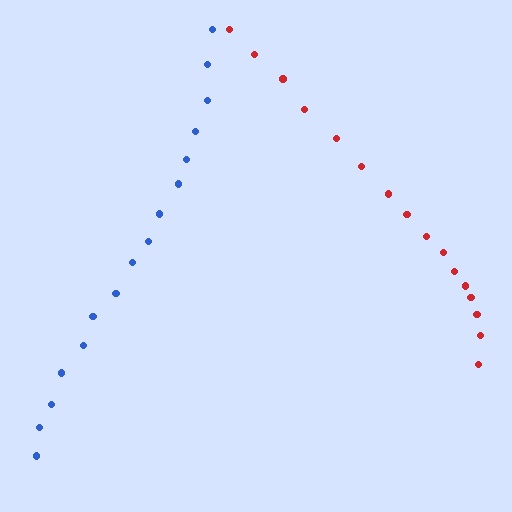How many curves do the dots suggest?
There are 2 distinct paths.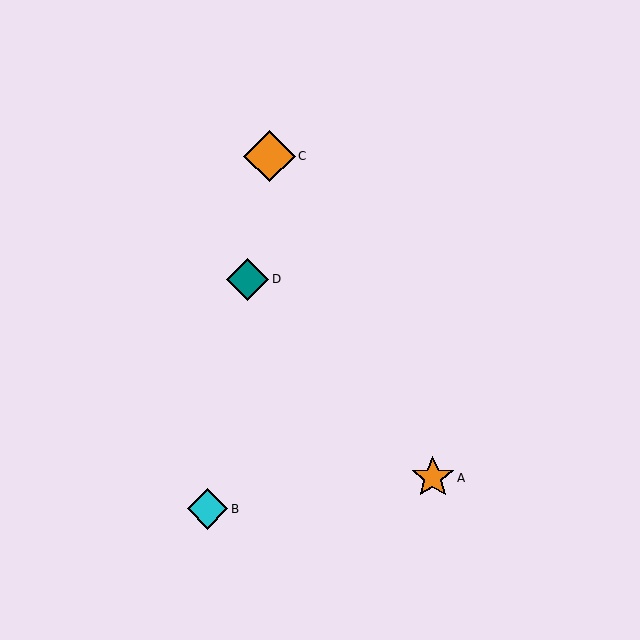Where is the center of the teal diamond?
The center of the teal diamond is at (247, 279).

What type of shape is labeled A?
Shape A is an orange star.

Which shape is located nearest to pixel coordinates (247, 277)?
The teal diamond (labeled D) at (247, 279) is nearest to that location.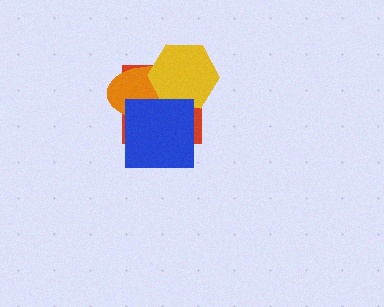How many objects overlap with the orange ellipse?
3 objects overlap with the orange ellipse.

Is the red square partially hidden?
Yes, it is partially covered by another shape.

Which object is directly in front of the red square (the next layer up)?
The orange ellipse is directly in front of the red square.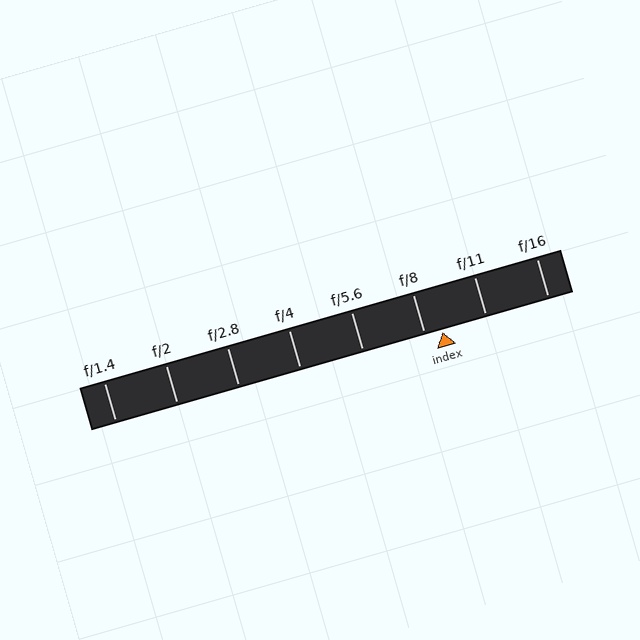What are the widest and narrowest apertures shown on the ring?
The widest aperture shown is f/1.4 and the narrowest is f/16.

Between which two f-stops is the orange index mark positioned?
The index mark is between f/8 and f/11.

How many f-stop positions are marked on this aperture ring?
There are 8 f-stop positions marked.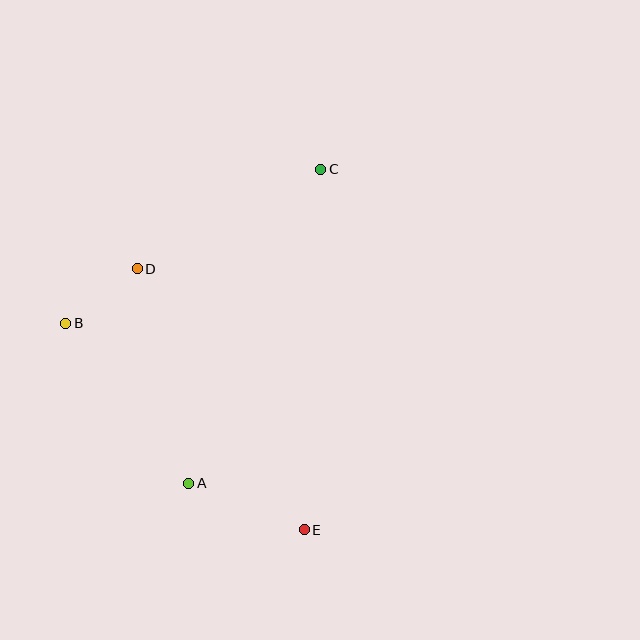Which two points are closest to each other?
Points B and D are closest to each other.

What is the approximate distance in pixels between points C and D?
The distance between C and D is approximately 209 pixels.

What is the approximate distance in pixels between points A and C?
The distance between A and C is approximately 340 pixels.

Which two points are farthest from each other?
Points C and E are farthest from each other.